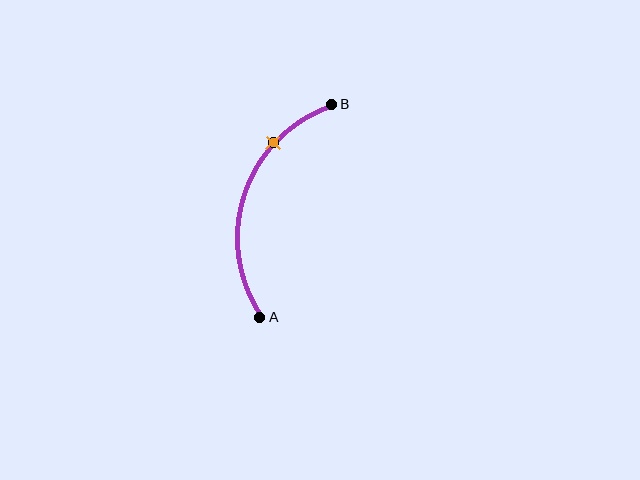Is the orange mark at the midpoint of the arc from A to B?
No. The orange mark lies on the arc but is closer to endpoint B. The arc midpoint would be at the point on the curve equidistant along the arc from both A and B.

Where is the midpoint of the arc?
The arc midpoint is the point on the curve farthest from the straight line joining A and B. It sits to the left of that line.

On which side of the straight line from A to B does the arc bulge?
The arc bulges to the left of the straight line connecting A and B.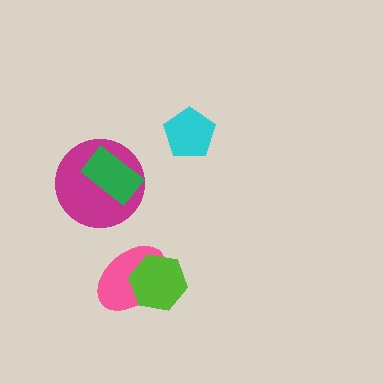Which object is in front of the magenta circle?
The green rectangle is in front of the magenta circle.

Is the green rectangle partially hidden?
No, no other shape covers it.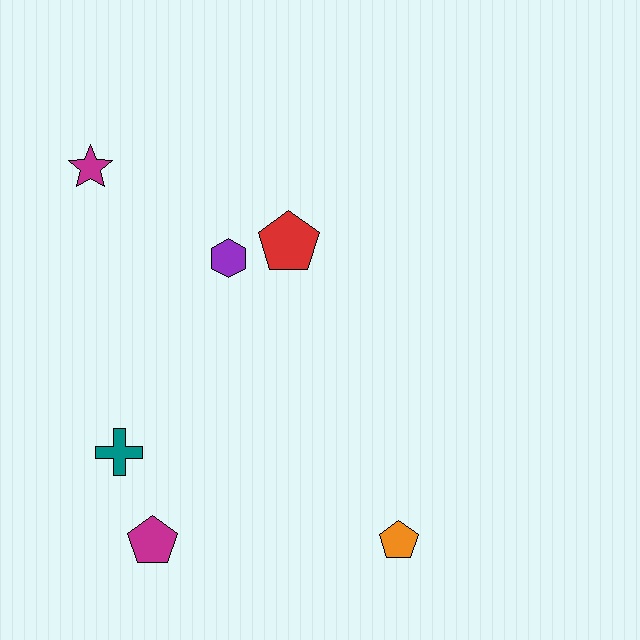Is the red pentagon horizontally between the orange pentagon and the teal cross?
Yes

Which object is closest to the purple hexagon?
The red pentagon is closest to the purple hexagon.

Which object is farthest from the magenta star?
The orange pentagon is farthest from the magenta star.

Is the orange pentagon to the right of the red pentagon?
Yes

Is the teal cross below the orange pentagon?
No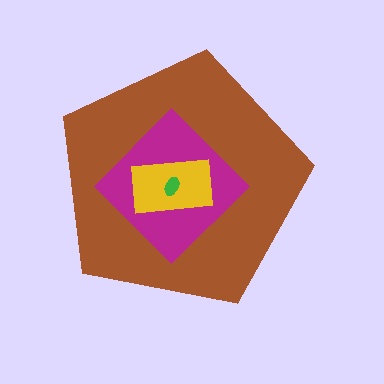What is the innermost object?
The green ellipse.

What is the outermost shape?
The brown pentagon.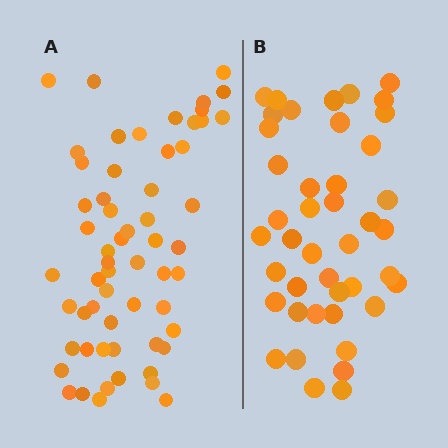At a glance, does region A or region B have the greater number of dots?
Region A (the left region) has more dots.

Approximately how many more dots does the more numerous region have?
Region A has approximately 15 more dots than region B.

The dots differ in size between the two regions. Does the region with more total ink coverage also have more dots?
No. Region B has more total ink coverage because its dots are larger, but region A actually contains more individual dots. Total area can be misleading — the number of items is what matters here.